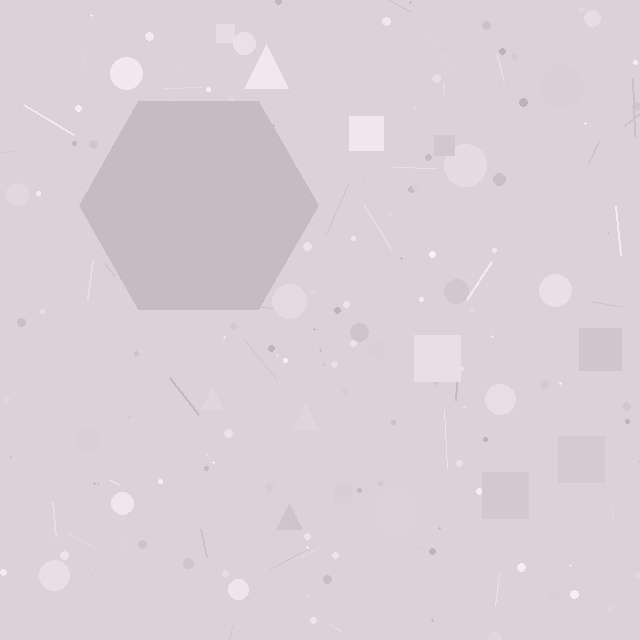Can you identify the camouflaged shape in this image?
The camouflaged shape is a hexagon.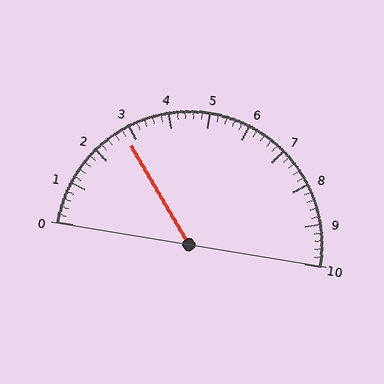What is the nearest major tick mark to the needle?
The nearest major tick mark is 3.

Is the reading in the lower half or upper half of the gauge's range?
The reading is in the lower half of the range (0 to 10).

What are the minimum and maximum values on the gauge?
The gauge ranges from 0 to 10.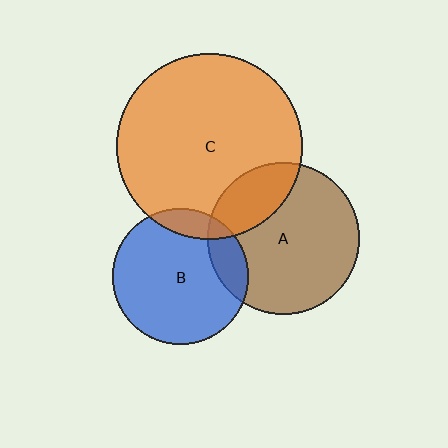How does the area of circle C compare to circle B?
Approximately 1.9 times.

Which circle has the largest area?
Circle C (orange).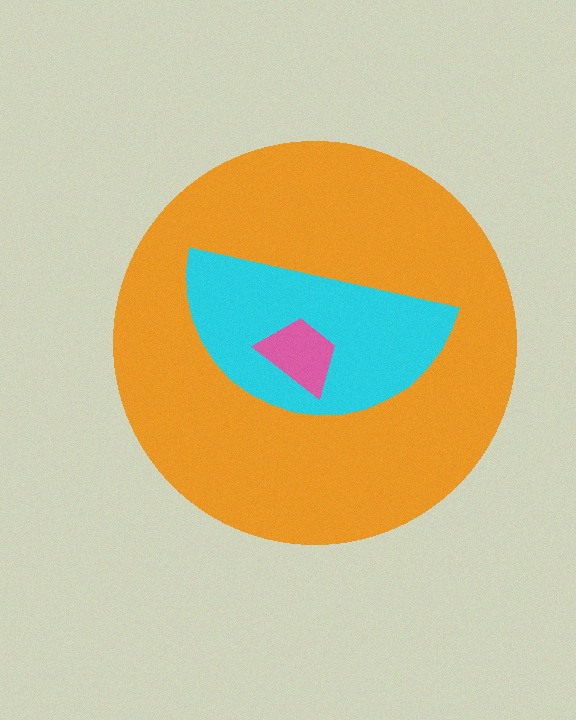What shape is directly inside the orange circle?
The cyan semicircle.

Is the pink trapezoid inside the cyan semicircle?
Yes.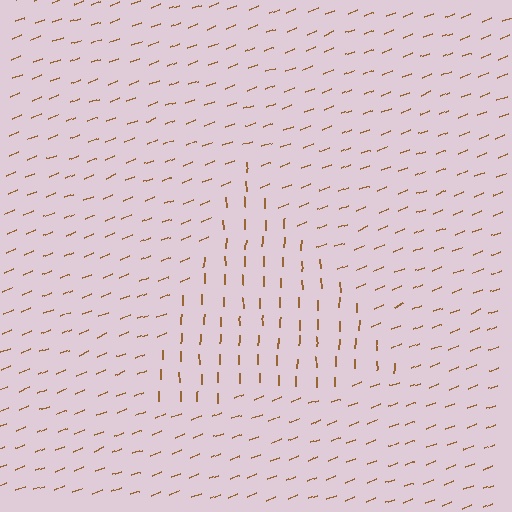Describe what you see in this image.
The image is filled with small brown line segments. A triangle region in the image has lines oriented differently from the surrounding lines, creating a visible texture boundary.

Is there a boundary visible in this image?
Yes, there is a texture boundary formed by a change in line orientation.